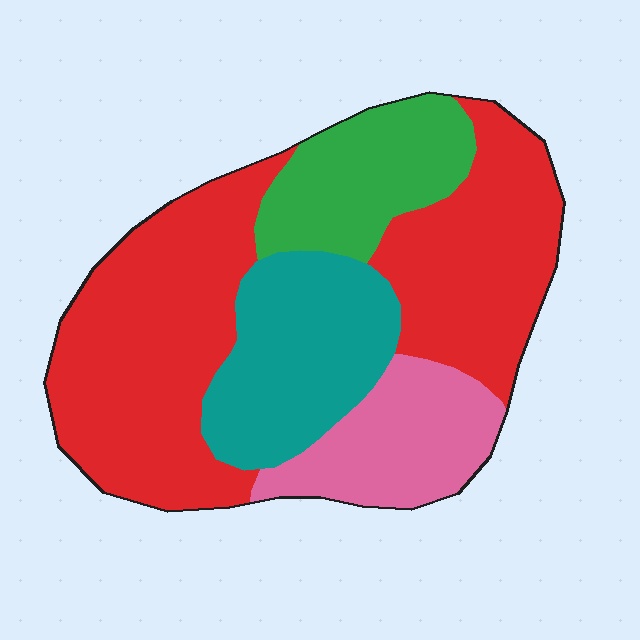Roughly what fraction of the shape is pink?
Pink covers 14% of the shape.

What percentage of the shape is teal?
Teal covers roughly 20% of the shape.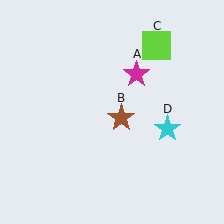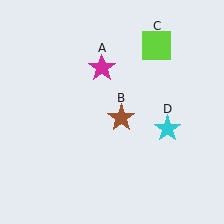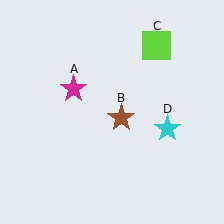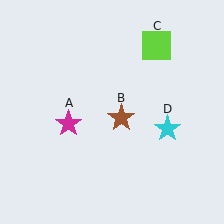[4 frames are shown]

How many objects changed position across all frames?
1 object changed position: magenta star (object A).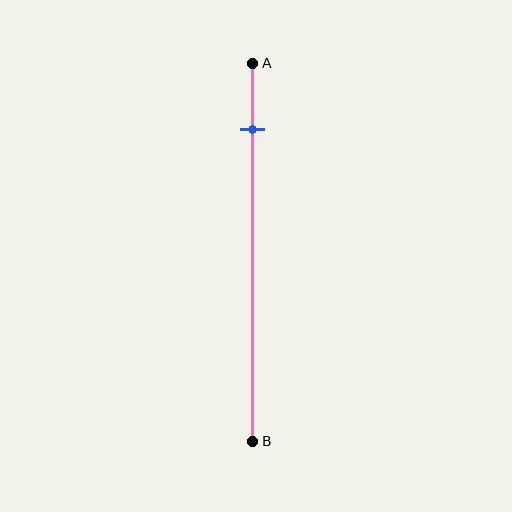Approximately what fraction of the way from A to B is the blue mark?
The blue mark is approximately 20% of the way from A to B.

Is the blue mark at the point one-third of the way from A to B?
No, the mark is at about 20% from A, not at the 33% one-third point.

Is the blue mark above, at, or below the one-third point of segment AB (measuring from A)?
The blue mark is above the one-third point of segment AB.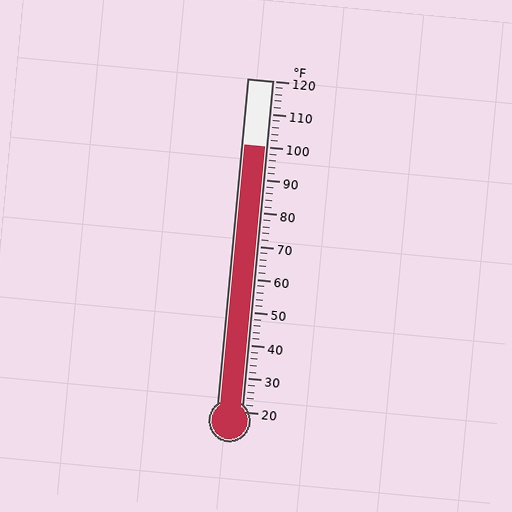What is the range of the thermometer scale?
The thermometer scale ranges from 20°F to 120°F.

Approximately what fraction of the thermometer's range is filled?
The thermometer is filled to approximately 80% of its range.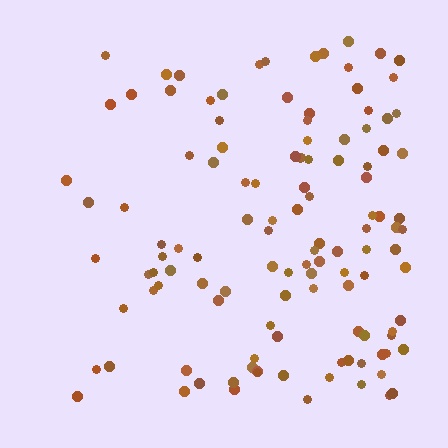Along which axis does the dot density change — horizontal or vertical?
Horizontal.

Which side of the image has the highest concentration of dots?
The right.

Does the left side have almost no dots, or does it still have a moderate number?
Still a moderate number, just noticeably fewer than the right.